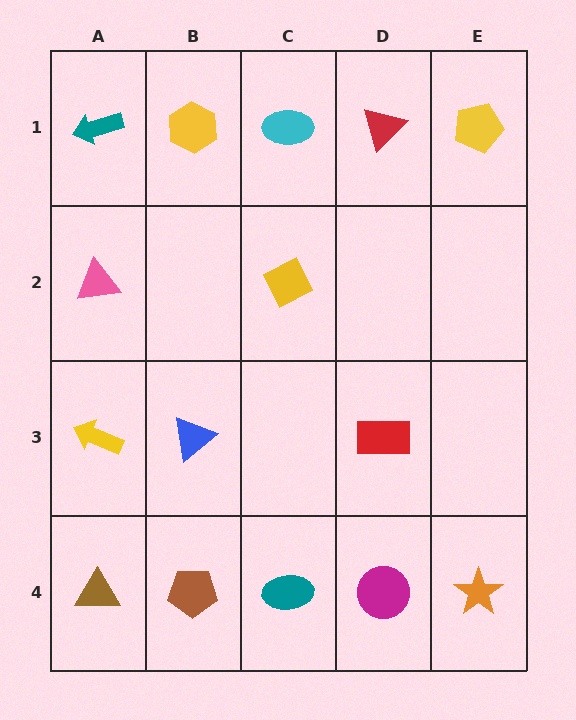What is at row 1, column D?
A red triangle.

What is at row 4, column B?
A brown pentagon.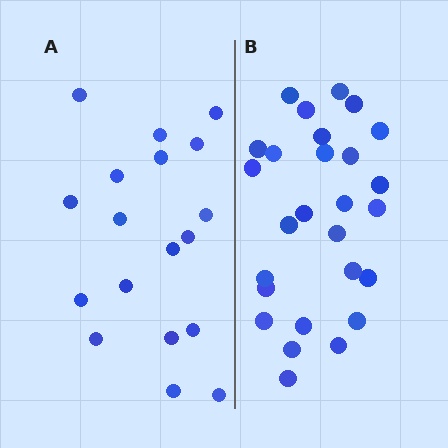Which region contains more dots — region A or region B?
Region B (the right region) has more dots.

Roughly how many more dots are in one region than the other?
Region B has roughly 8 or so more dots than region A.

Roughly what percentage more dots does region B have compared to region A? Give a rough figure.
About 50% more.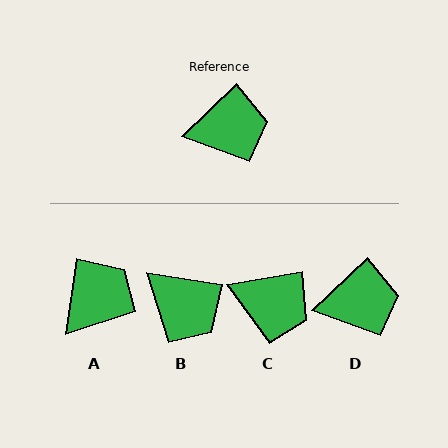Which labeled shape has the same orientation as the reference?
D.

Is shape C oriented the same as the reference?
No, it is off by about 34 degrees.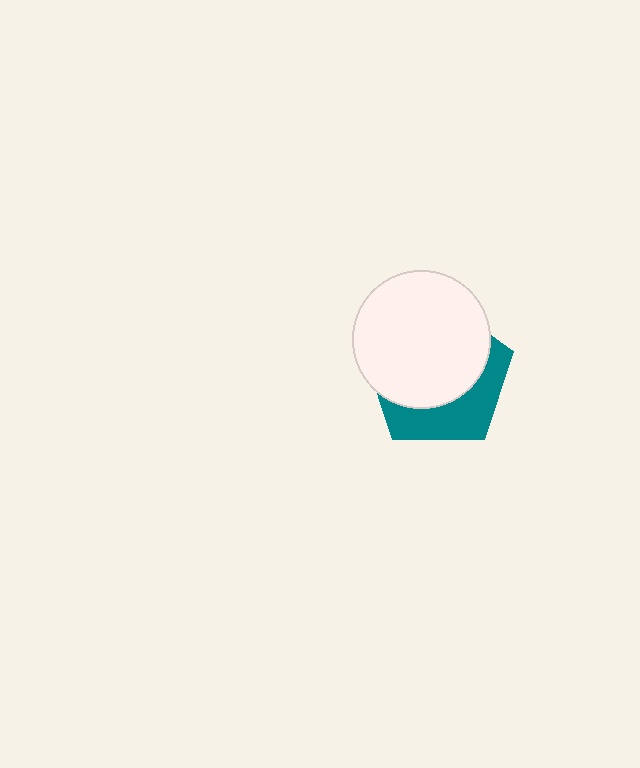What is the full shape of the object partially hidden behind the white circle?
The partially hidden object is a teal pentagon.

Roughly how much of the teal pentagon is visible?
A small part of it is visible (roughly 36%).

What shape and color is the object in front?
The object in front is a white circle.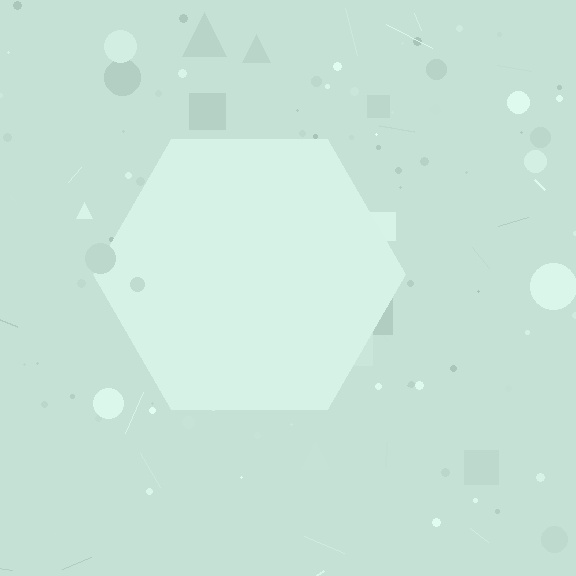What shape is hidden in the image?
A hexagon is hidden in the image.